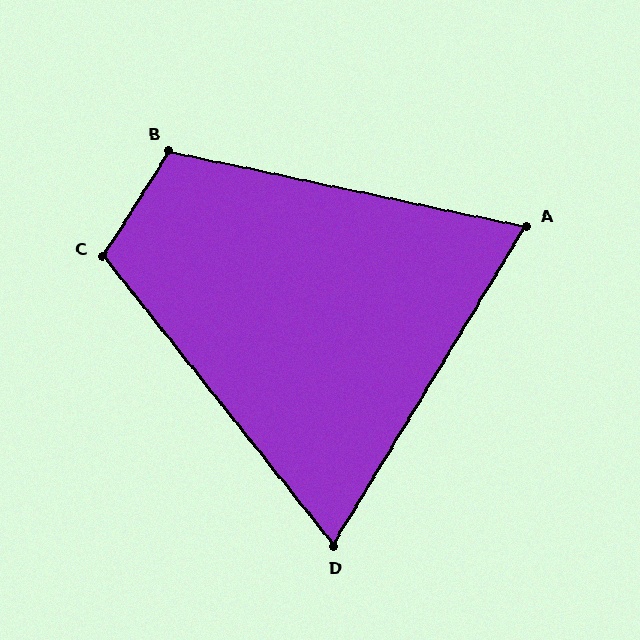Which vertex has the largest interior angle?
B, at approximately 110 degrees.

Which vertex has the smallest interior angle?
D, at approximately 70 degrees.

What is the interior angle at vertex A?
Approximately 71 degrees (acute).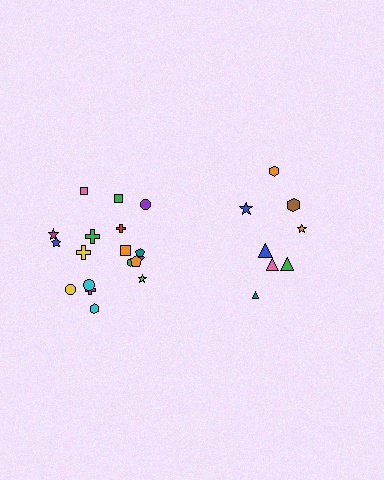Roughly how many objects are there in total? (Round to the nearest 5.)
Roughly 25 objects in total.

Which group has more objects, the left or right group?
The left group.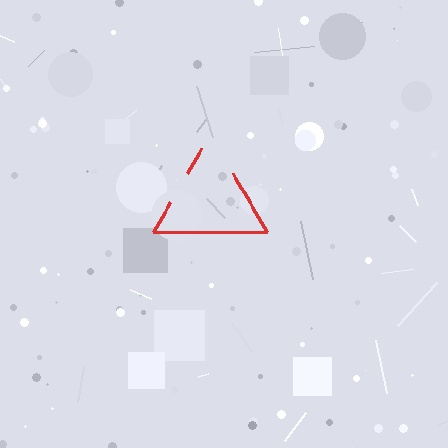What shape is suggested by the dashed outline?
The dashed outline suggests a triangle.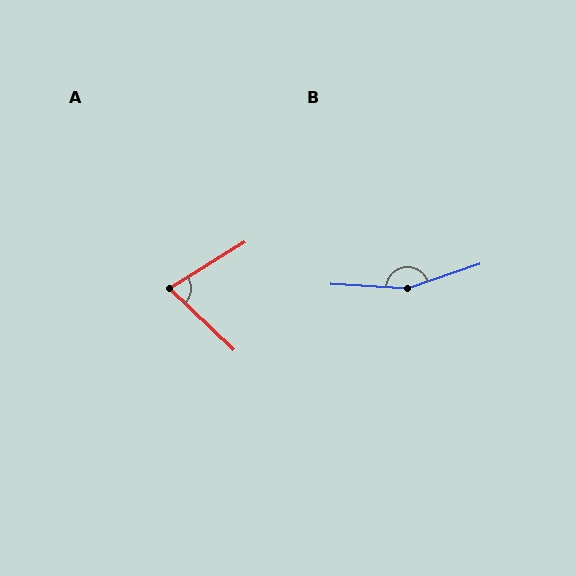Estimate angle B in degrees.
Approximately 158 degrees.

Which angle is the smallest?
A, at approximately 76 degrees.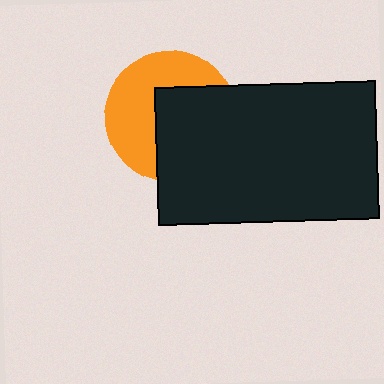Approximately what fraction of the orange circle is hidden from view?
Roughly 50% of the orange circle is hidden behind the black rectangle.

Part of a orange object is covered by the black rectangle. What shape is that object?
It is a circle.